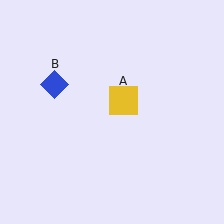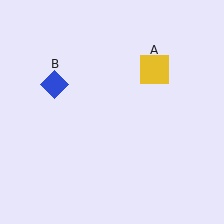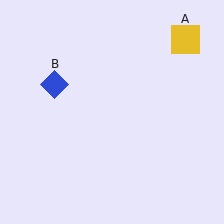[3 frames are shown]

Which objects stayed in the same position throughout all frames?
Blue diamond (object B) remained stationary.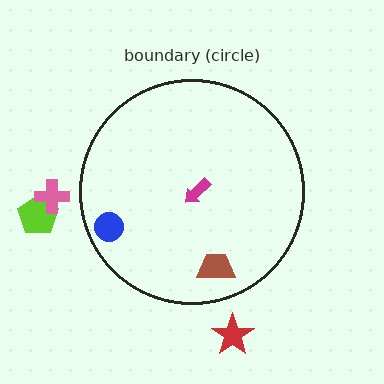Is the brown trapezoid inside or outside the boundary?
Inside.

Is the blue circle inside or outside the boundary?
Inside.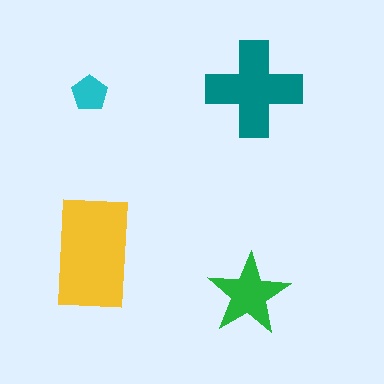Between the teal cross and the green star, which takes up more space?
The teal cross.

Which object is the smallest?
The cyan pentagon.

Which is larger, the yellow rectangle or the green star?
The yellow rectangle.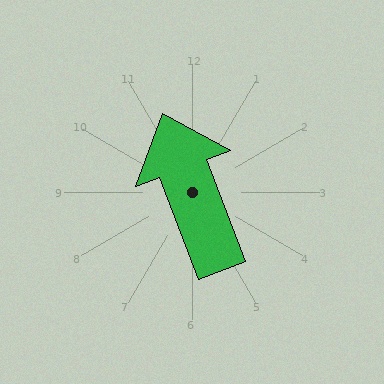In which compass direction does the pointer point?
North.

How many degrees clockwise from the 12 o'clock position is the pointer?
Approximately 339 degrees.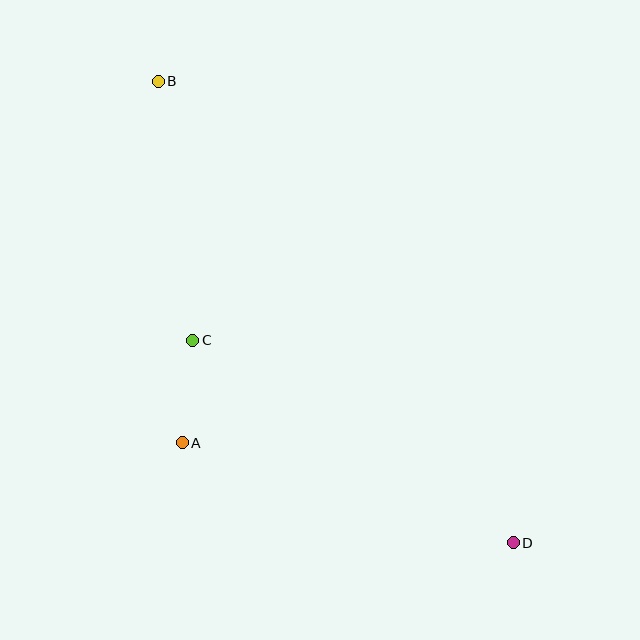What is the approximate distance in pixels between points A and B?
The distance between A and B is approximately 362 pixels.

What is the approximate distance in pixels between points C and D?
The distance between C and D is approximately 379 pixels.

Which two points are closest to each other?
Points A and C are closest to each other.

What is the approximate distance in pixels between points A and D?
The distance between A and D is approximately 346 pixels.